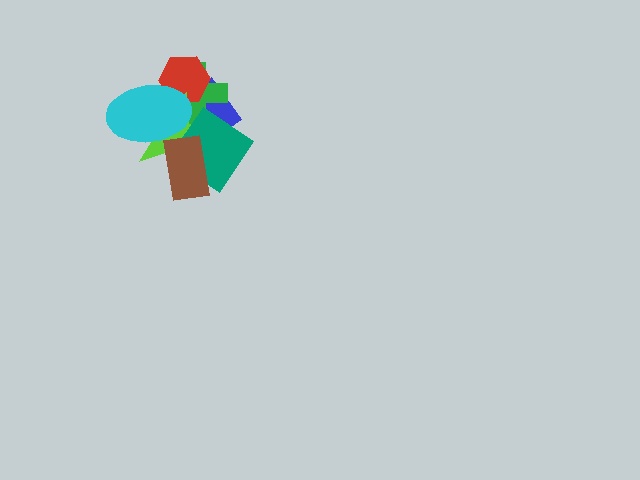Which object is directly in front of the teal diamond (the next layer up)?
The brown rectangle is directly in front of the teal diamond.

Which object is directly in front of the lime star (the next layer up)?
The teal diamond is directly in front of the lime star.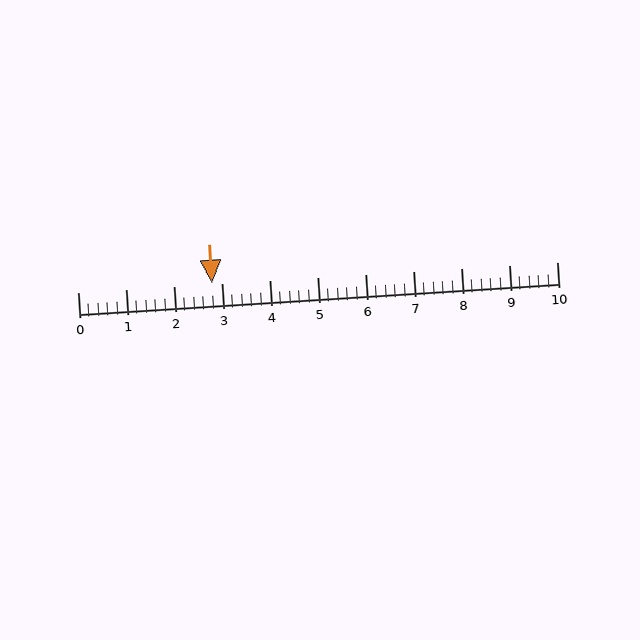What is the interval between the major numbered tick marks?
The major tick marks are spaced 1 units apart.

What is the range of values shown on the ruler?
The ruler shows values from 0 to 10.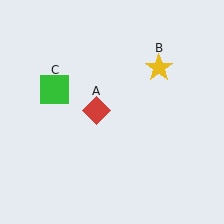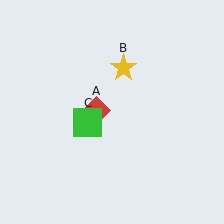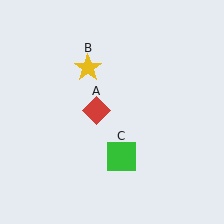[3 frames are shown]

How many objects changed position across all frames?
2 objects changed position: yellow star (object B), green square (object C).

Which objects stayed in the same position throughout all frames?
Red diamond (object A) remained stationary.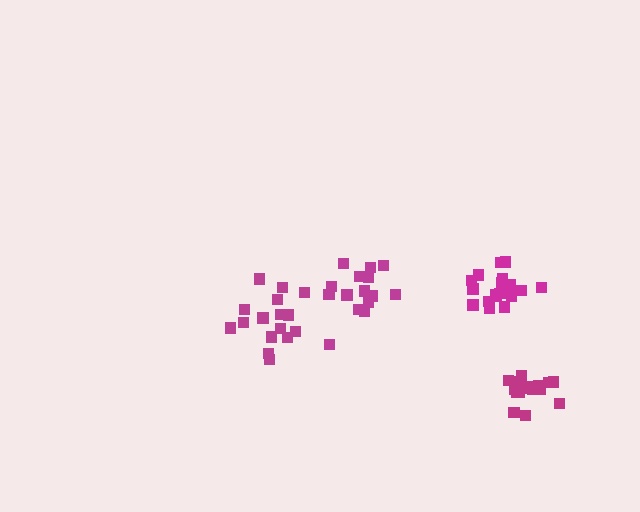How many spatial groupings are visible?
There are 4 spatial groupings.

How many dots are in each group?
Group 1: 19 dots, Group 2: 16 dots, Group 3: 17 dots, Group 4: 16 dots (68 total).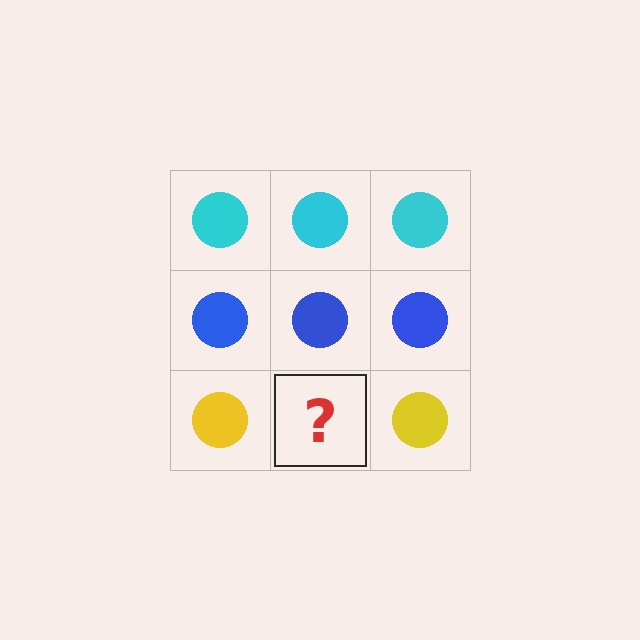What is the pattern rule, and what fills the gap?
The rule is that each row has a consistent color. The gap should be filled with a yellow circle.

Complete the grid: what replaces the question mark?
The question mark should be replaced with a yellow circle.